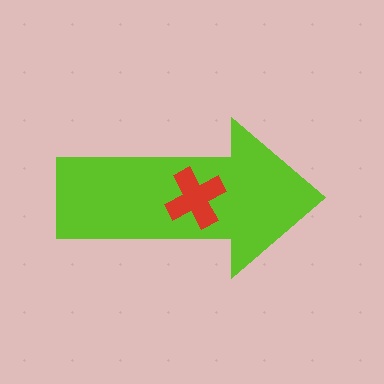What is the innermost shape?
The red cross.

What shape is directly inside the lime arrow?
The red cross.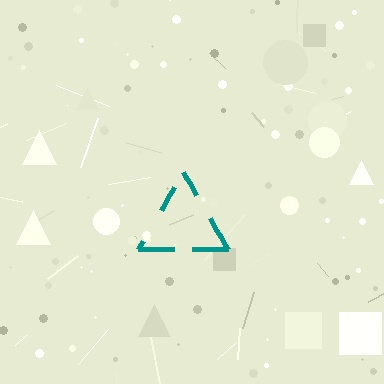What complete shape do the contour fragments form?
The contour fragments form a triangle.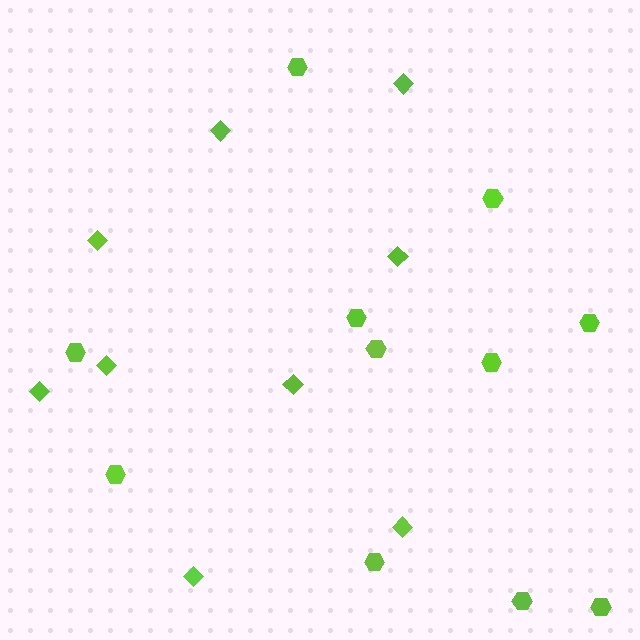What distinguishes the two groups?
There are 2 groups: one group of hexagons (11) and one group of diamonds (9).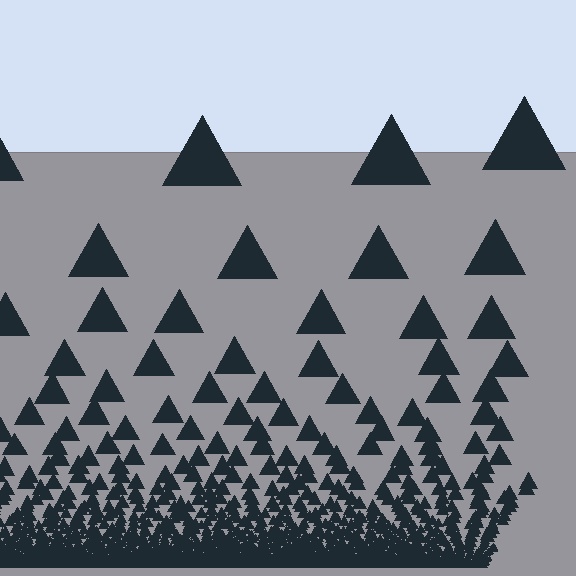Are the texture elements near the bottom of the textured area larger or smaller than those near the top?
Smaller. The gradient is inverted — elements near the bottom are smaller and denser.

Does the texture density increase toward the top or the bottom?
Density increases toward the bottom.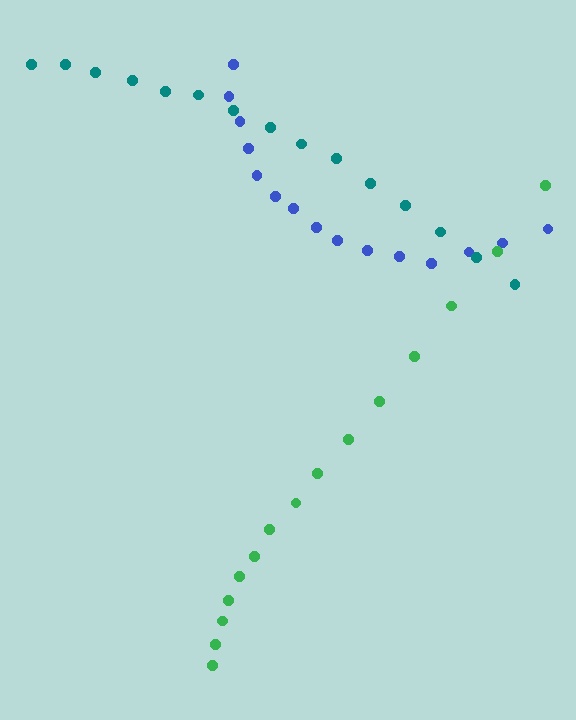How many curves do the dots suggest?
There are 3 distinct paths.